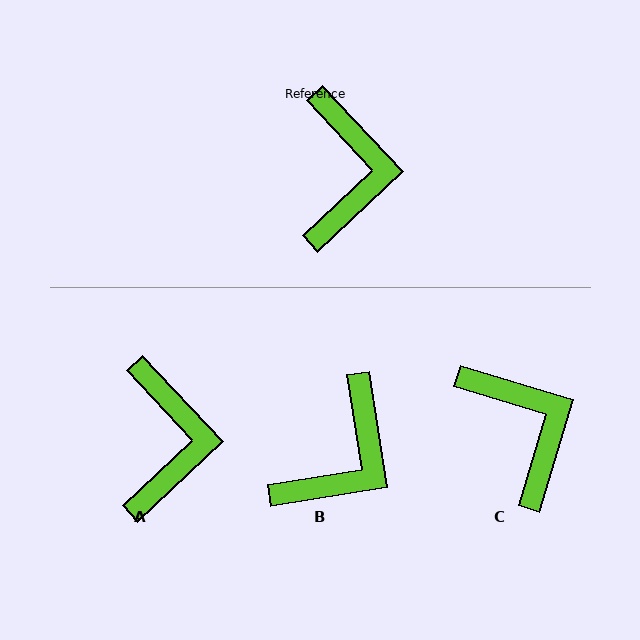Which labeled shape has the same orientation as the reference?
A.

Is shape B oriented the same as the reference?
No, it is off by about 34 degrees.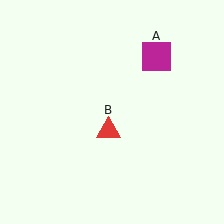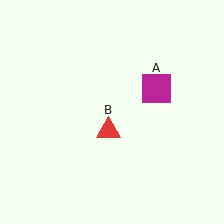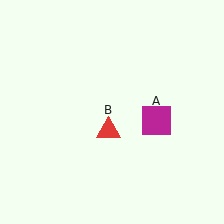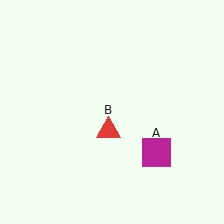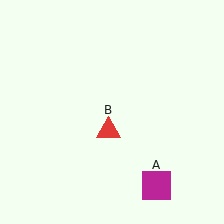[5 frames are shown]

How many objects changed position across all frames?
1 object changed position: magenta square (object A).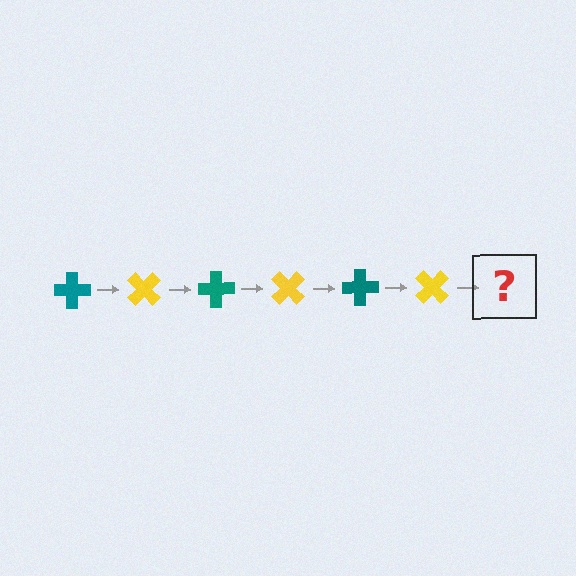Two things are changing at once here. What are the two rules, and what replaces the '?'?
The two rules are that it rotates 45 degrees each step and the color cycles through teal and yellow. The '?' should be a teal cross, rotated 270 degrees from the start.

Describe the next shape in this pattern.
It should be a teal cross, rotated 270 degrees from the start.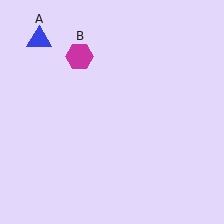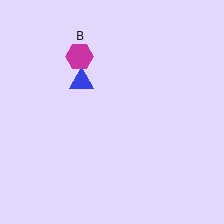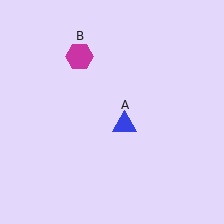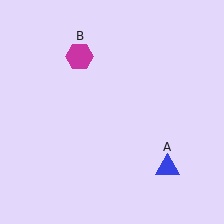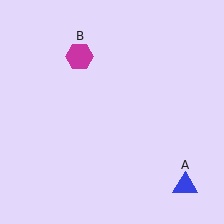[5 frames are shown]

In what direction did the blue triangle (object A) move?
The blue triangle (object A) moved down and to the right.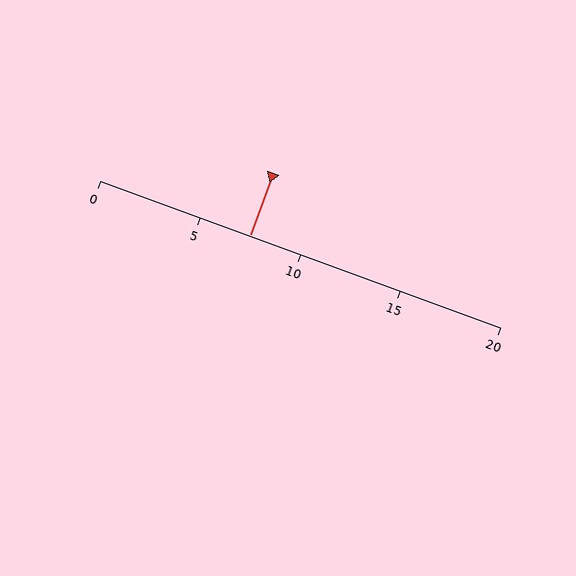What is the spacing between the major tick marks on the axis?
The major ticks are spaced 5 apart.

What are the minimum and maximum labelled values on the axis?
The axis runs from 0 to 20.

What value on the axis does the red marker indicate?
The marker indicates approximately 7.5.